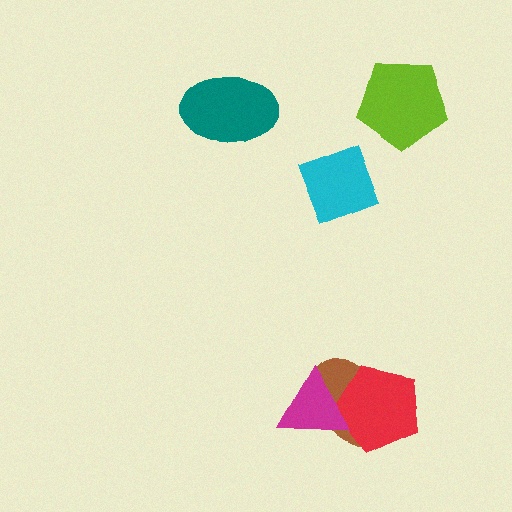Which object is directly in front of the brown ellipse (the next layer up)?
The red pentagon is directly in front of the brown ellipse.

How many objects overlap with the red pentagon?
2 objects overlap with the red pentagon.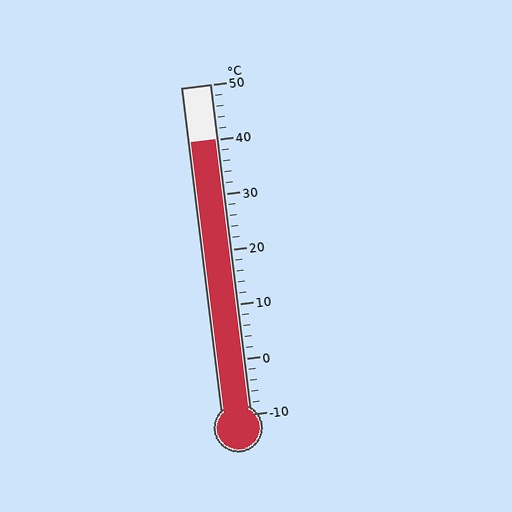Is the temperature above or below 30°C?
The temperature is above 30°C.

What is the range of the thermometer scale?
The thermometer scale ranges from -10°C to 50°C.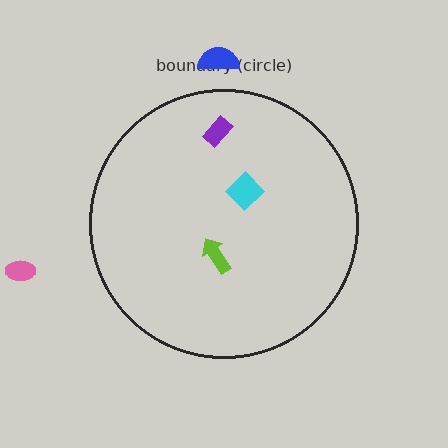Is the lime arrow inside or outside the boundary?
Inside.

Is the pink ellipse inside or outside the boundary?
Outside.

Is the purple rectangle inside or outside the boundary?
Inside.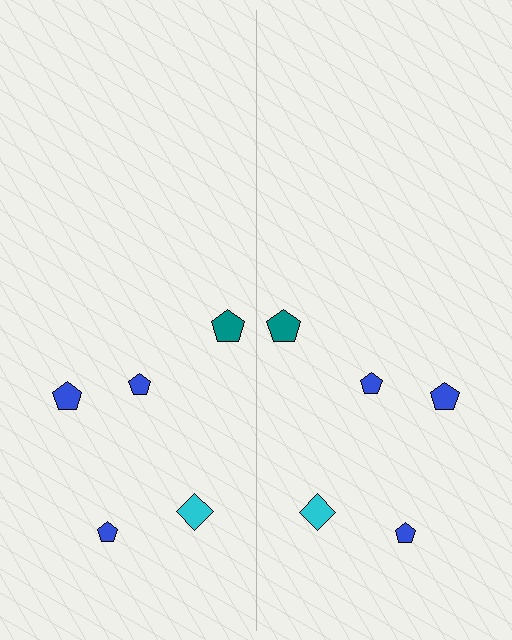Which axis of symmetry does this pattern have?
The pattern has a vertical axis of symmetry running through the center of the image.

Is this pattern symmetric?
Yes, this pattern has bilateral (reflection) symmetry.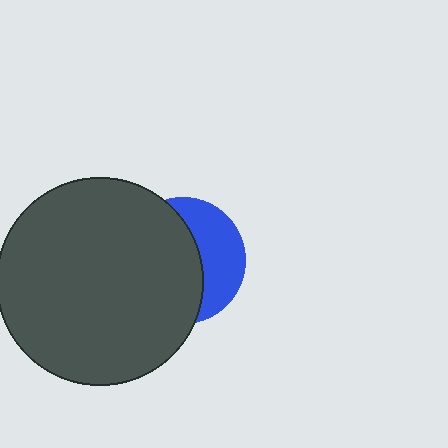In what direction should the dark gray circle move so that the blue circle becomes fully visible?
The dark gray circle should move left. That is the shortest direction to clear the overlap and leave the blue circle fully visible.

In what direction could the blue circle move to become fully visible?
The blue circle could move right. That would shift it out from behind the dark gray circle entirely.